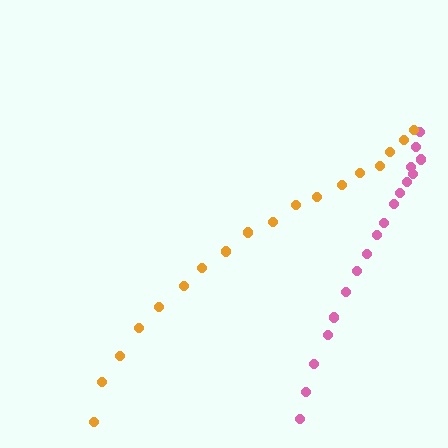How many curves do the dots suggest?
There are 2 distinct paths.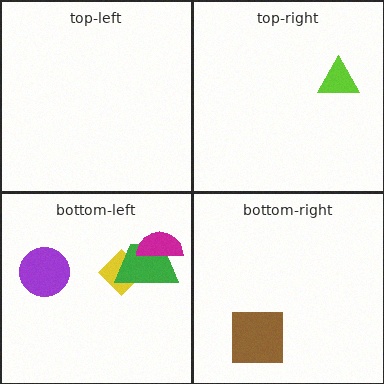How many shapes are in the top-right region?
1.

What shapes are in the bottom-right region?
The brown square.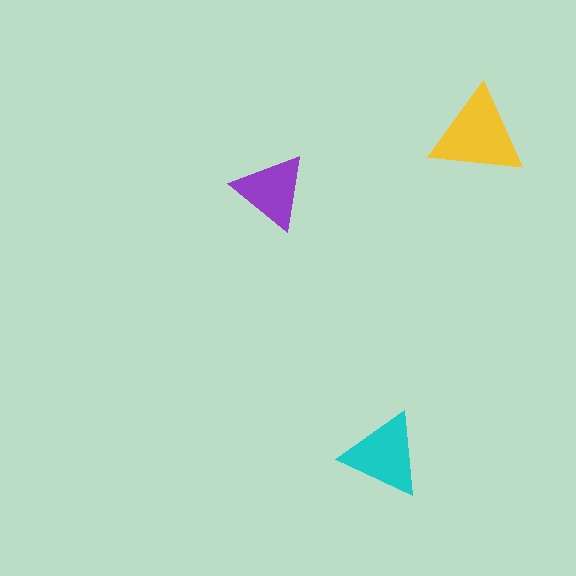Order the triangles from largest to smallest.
the yellow one, the cyan one, the purple one.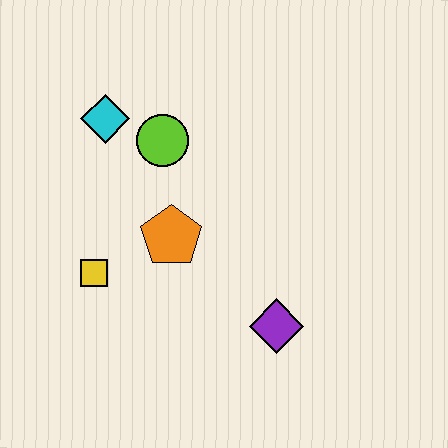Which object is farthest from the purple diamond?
The cyan diamond is farthest from the purple diamond.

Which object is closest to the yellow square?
The orange pentagon is closest to the yellow square.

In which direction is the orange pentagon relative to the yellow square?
The orange pentagon is to the right of the yellow square.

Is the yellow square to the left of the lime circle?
Yes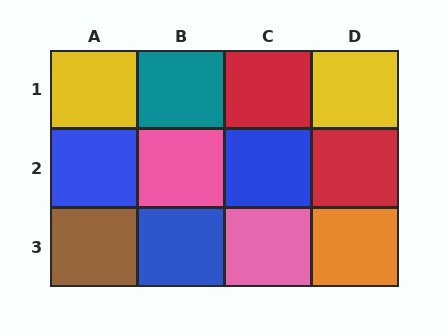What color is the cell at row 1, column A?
Yellow.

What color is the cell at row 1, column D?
Yellow.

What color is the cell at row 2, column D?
Red.